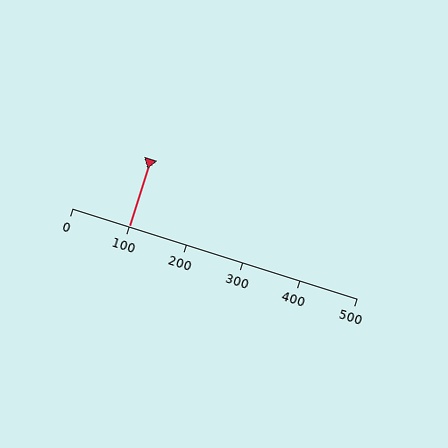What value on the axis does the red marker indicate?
The marker indicates approximately 100.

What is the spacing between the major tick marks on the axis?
The major ticks are spaced 100 apart.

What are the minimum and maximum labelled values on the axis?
The axis runs from 0 to 500.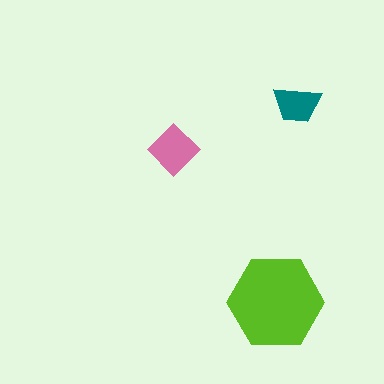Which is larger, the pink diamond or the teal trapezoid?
The pink diamond.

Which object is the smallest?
The teal trapezoid.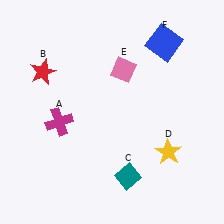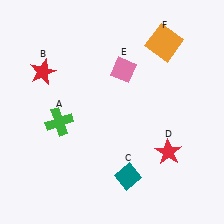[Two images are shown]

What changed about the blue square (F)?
In Image 1, F is blue. In Image 2, it changed to orange.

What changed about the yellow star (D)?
In Image 1, D is yellow. In Image 2, it changed to red.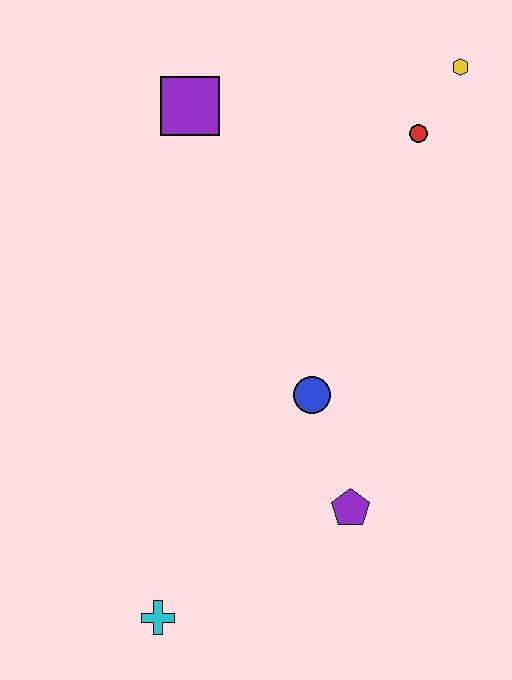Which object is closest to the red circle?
The yellow hexagon is closest to the red circle.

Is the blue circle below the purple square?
Yes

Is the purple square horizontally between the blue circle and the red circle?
No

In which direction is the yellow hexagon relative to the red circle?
The yellow hexagon is above the red circle.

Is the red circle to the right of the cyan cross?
Yes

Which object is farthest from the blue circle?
The yellow hexagon is farthest from the blue circle.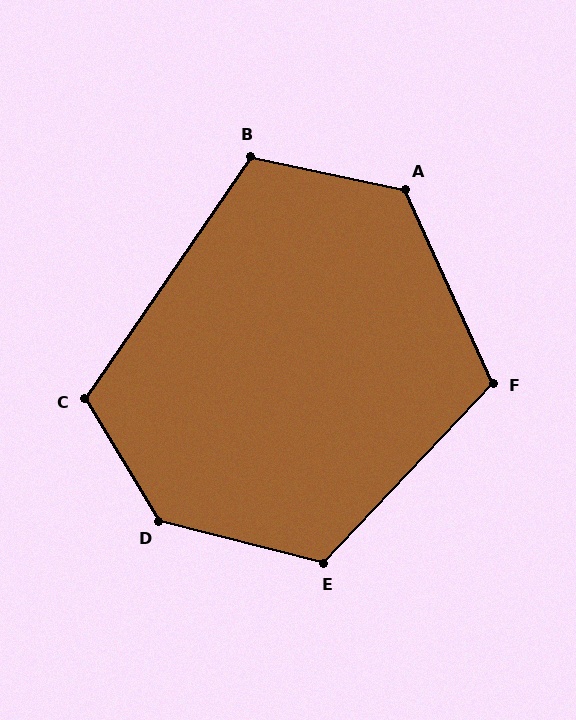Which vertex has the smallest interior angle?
F, at approximately 112 degrees.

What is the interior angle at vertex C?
Approximately 115 degrees (obtuse).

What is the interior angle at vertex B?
Approximately 112 degrees (obtuse).